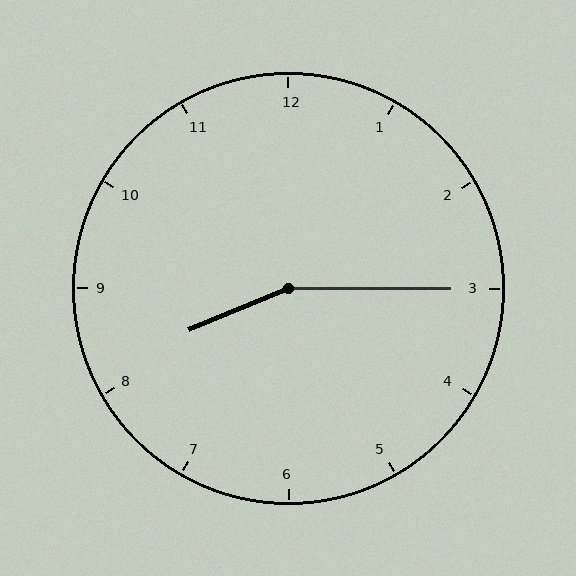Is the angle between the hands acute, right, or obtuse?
It is obtuse.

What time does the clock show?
8:15.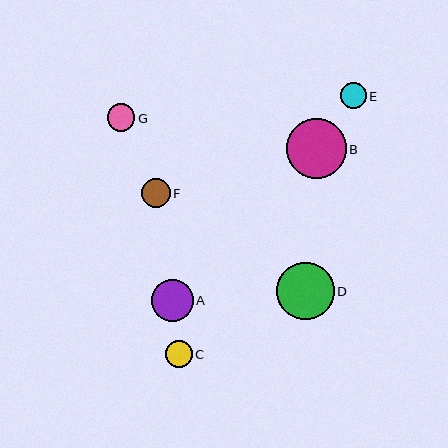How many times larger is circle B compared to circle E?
Circle B is approximately 2.3 times the size of circle E.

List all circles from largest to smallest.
From largest to smallest: B, D, A, F, G, C, E.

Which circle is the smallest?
Circle E is the smallest with a size of approximately 26 pixels.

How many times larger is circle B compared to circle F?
Circle B is approximately 2.1 times the size of circle F.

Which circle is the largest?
Circle B is the largest with a size of approximately 60 pixels.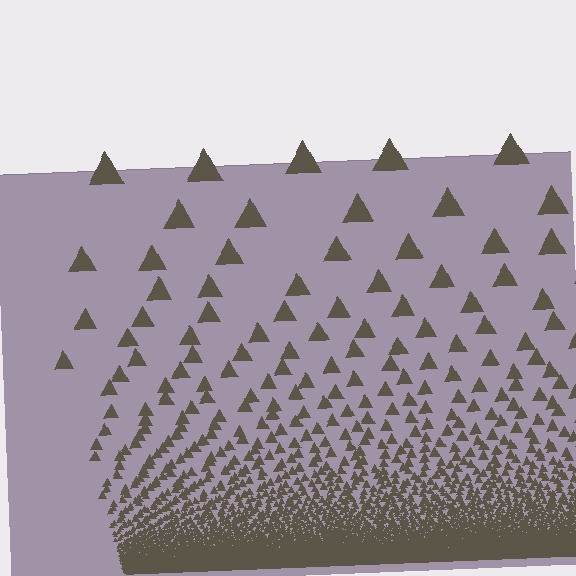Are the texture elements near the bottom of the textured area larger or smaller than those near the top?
Smaller. The gradient is inverted — elements near the bottom are smaller and denser.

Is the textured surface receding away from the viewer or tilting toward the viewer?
The surface appears to tilt toward the viewer. Texture elements get larger and sparser toward the top.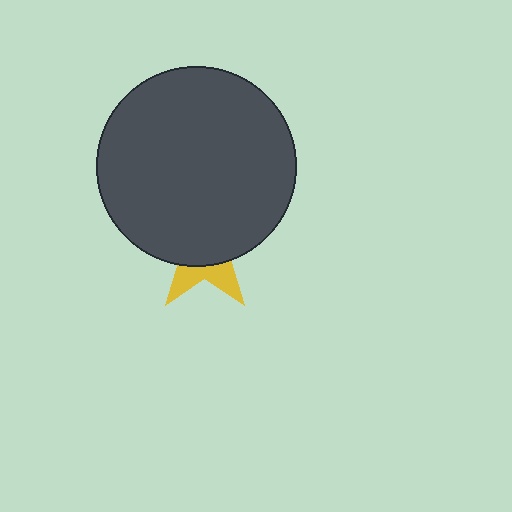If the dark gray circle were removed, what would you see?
You would see the complete yellow star.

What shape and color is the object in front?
The object in front is a dark gray circle.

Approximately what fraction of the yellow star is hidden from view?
Roughly 69% of the yellow star is hidden behind the dark gray circle.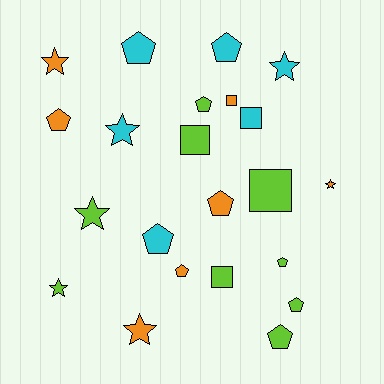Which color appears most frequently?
Lime, with 9 objects.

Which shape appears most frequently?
Pentagon, with 10 objects.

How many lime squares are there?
There are 3 lime squares.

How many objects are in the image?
There are 22 objects.